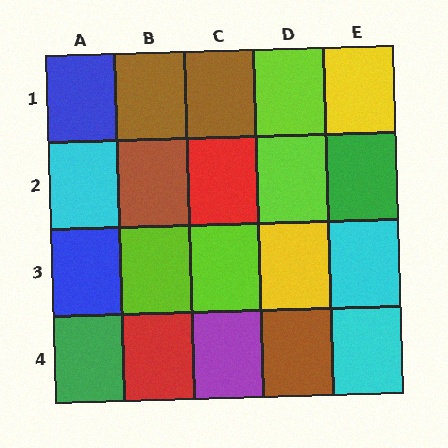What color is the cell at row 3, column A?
Blue.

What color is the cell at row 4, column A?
Green.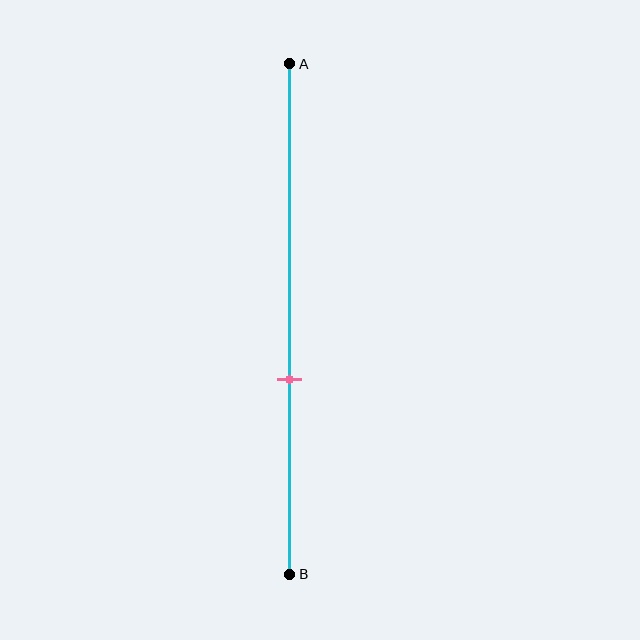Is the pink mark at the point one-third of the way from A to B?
No, the mark is at about 60% from A, not at the 33% one-third point.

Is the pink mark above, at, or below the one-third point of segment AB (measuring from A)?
The pink mark is below the one-third point of segment AB.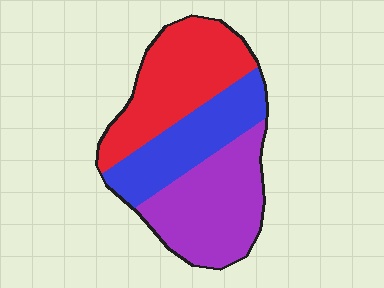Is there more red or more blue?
Red.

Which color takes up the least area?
Blue, at roughly 30%.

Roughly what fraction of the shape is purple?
Purple takes up between a third and a half of the shape.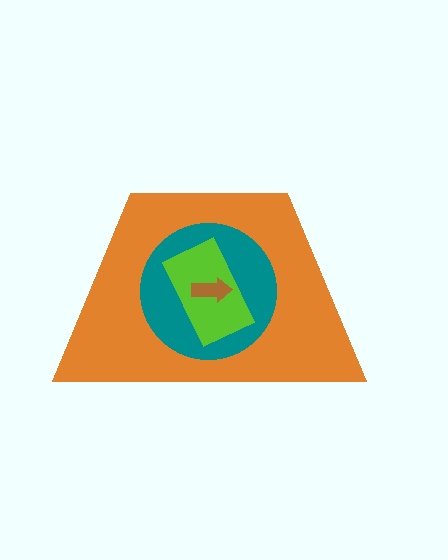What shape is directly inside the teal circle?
The lime rectangle.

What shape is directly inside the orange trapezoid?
The teal circle.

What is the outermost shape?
The orange trapezoid.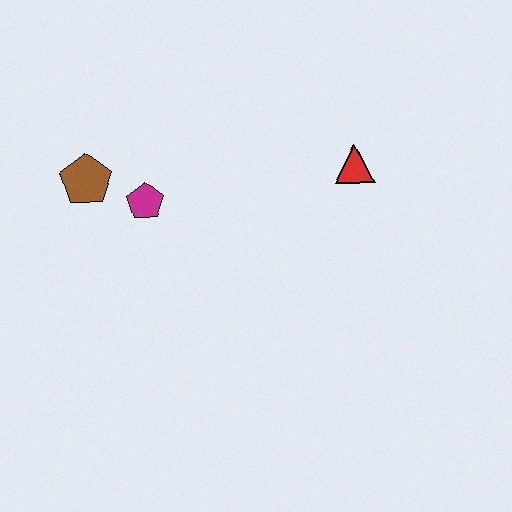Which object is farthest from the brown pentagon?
The red triangle is farthest from the brown pentagon.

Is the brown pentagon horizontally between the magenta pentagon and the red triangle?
No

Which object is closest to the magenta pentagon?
The brown pentagon is closest to the magenta pentagon.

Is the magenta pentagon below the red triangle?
Yes